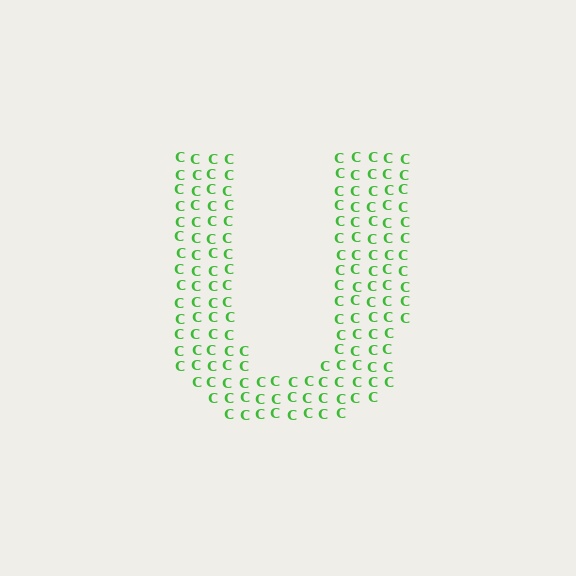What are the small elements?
The small elements are letter C's.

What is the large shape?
The large shape is the letter U.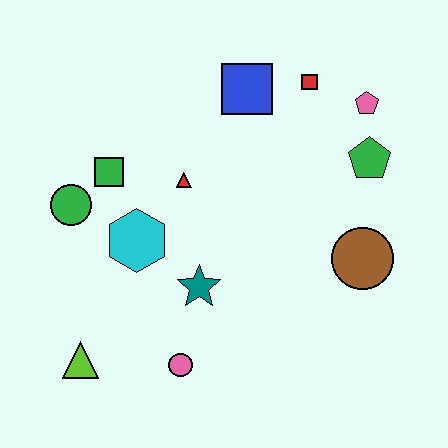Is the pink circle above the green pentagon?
No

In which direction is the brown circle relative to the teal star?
The brown circle is to the right of the teal star.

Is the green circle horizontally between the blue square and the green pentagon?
No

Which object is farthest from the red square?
The lime triangle is farthest from the red square.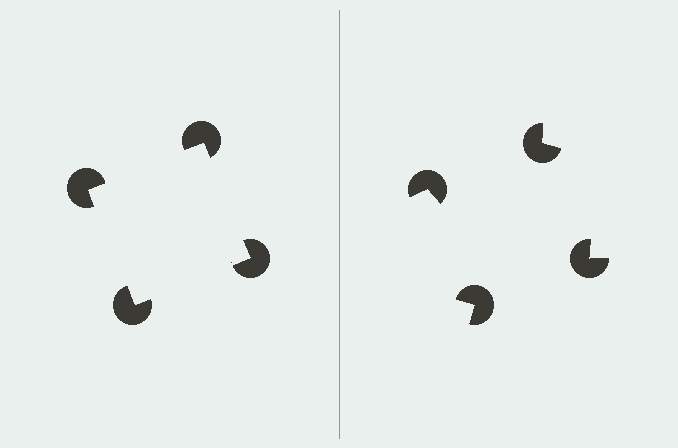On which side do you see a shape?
An illusory square appears on the left side. On the right side the wedge cuts are rotated, so no coherent shape forms.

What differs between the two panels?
The pac-man discs are positioned identically on both sides; only the wedge orientations differ. On the left they align to a square; on the right they are misaligned.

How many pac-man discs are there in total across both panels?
8 — 4 on each side.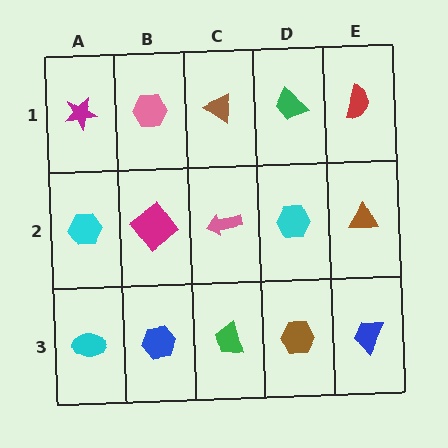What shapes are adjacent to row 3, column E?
A brown triangle (row 2, column E), a brown hexagon (row 3, column D).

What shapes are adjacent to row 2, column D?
A green trapezoid (row 1, column D), a brown hexagon (row 3, column D), a pink arrow (row 2, column C), a brown triangle (row 2, column E).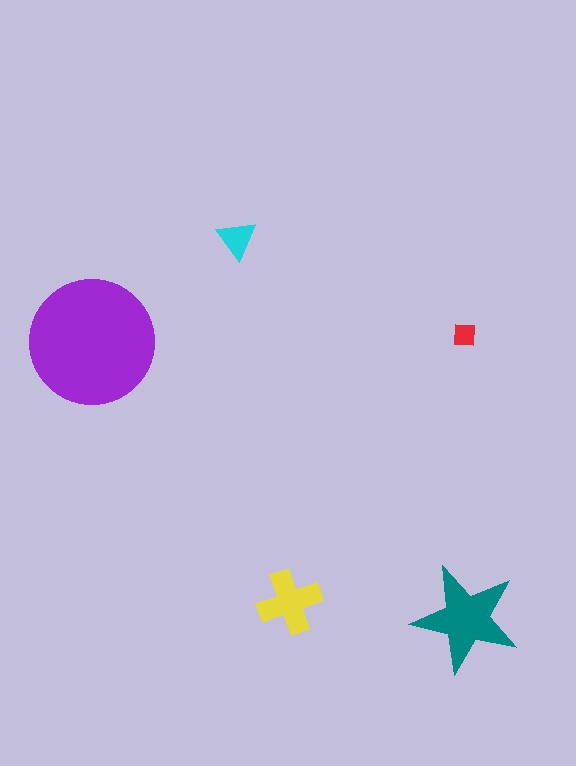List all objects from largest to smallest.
The purple circle, the teal star, the yellow cross, the cyan triangle, the red square.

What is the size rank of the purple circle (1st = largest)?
1st.